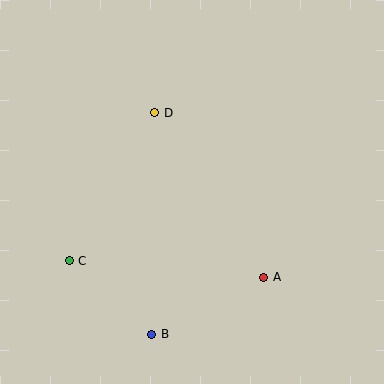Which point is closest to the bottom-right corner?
Point A is closest to the bottom-right corner.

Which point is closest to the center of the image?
Point D at (155, 113) is closest to the center.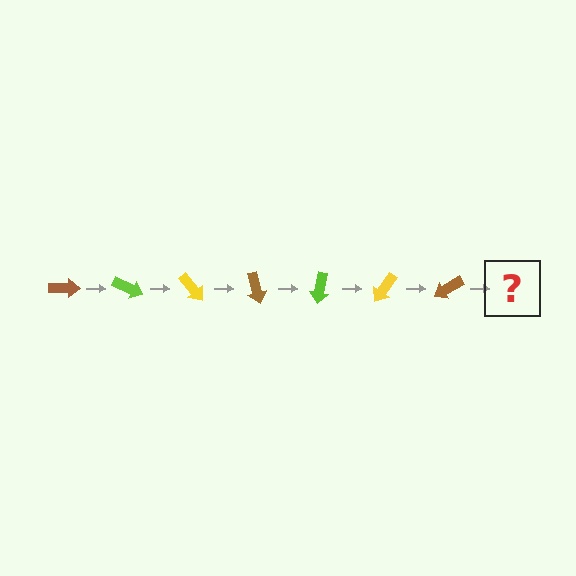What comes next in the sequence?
The next element should be a lime arrow, rotated 175 degrees from the start.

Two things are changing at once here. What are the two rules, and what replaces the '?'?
The two rules are that it rotates 25 degrees each step and the color cycles through brown, lime, and yellow. The '?' should be a lime arrow, rotated 175 degrees from the start.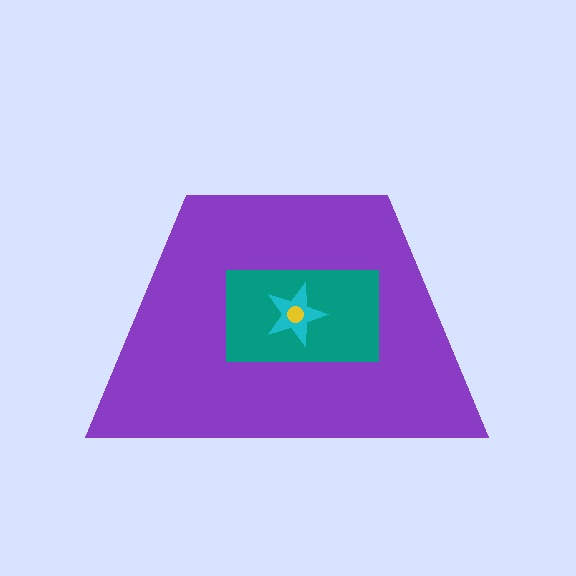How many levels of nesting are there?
4.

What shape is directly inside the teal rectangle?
The cyan star.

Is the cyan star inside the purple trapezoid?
Yes.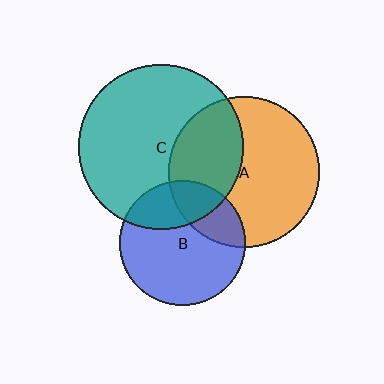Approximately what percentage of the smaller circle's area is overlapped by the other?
Approximately 25%.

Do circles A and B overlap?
Yes.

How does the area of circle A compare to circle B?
Approximately 1.4 times.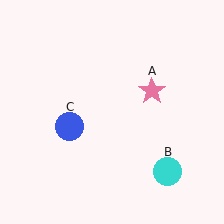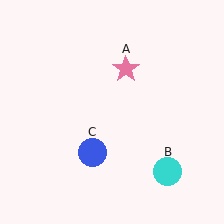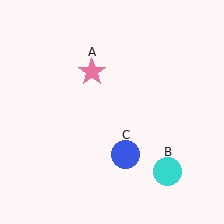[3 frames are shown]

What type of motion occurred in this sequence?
The pink star (object A), blue circle (object C) rotated counterclockwise around the center of the scene.